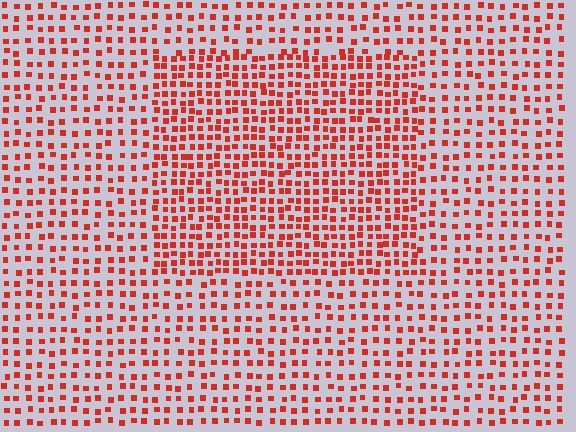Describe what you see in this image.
The image contains small red elements arranged at two different densities. A rectangle-shaped region is visible where the elements are more densely packed than the surrounding area.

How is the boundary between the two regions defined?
The boundary is defined by a change in element density (approximately 1.7x ratio). All elements are the same color, size, and shape.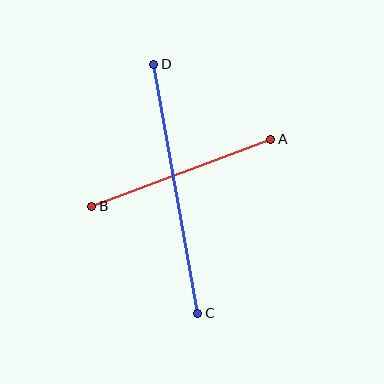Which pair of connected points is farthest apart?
Points C and D are farthest apart.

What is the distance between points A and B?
The distance is approximately 191 pixels.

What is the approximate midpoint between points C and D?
The midpoint is at approximately (176, 189) pixels.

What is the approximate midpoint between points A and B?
The midpoint is at approximately (181, 173) pixels.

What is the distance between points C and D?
The distance is approximately 253 pixels.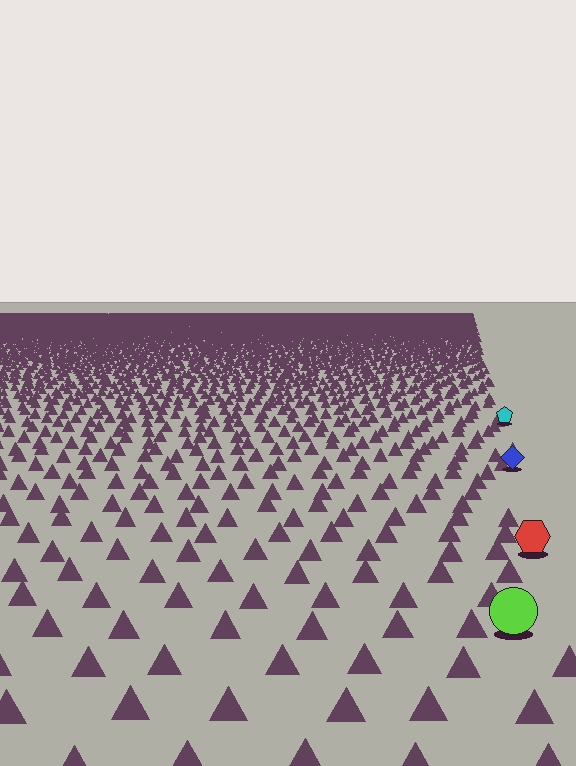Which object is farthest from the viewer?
The cyan pentagon is farthest from the viewer. It appears smaller and the ground texture around it is denser.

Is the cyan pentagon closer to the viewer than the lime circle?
No. The lime circle is closer — you can tell from the texture gradient: the ground texture is coarser near it.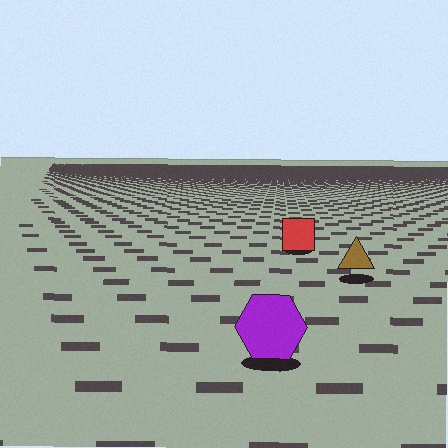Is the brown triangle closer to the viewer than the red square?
Yes. The brown triangle is closer — you can tell from the texture gradient: the ground texture is coarser near it.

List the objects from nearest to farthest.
From nearest to farthest: the purple hexagon, the brown triangle, the red square.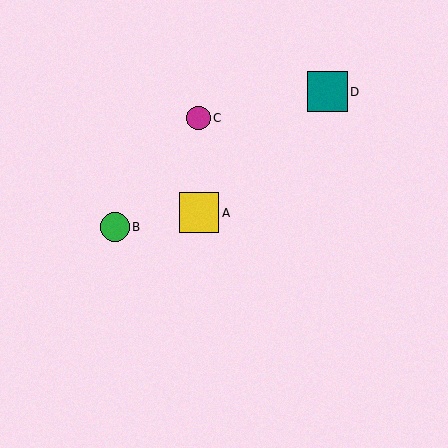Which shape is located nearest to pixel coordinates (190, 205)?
The yellow square (labeled A) at (199, 213) is nearest to that location.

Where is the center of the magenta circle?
The center of the magenta circle is at (199, 118).